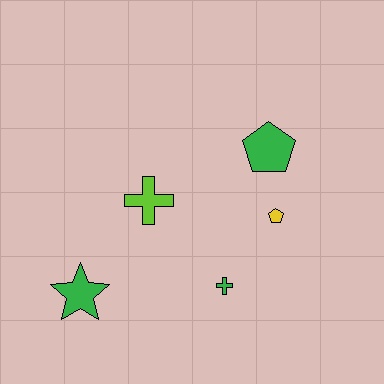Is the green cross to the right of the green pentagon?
No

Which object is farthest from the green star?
The green pentagon is farthest from the green star.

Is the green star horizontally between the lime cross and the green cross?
No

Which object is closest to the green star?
The lime cross is closest to the green star.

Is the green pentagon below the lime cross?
No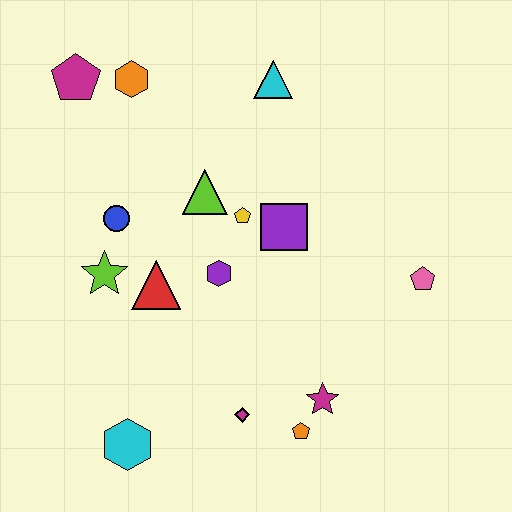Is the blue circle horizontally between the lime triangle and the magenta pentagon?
Yes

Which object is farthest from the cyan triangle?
The cyan hexagon is farthest from the cyan triangle.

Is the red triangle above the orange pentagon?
Yes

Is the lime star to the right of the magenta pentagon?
Yes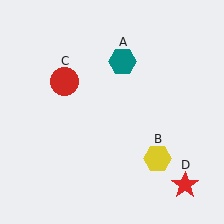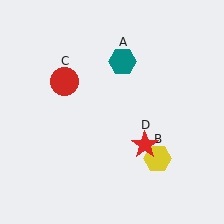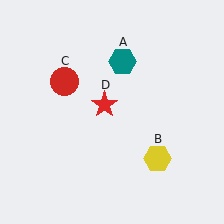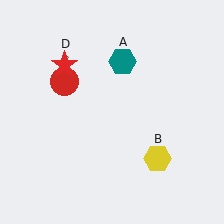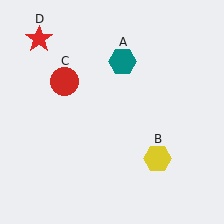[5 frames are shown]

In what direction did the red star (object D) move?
The red star (object D) moved up and to the left.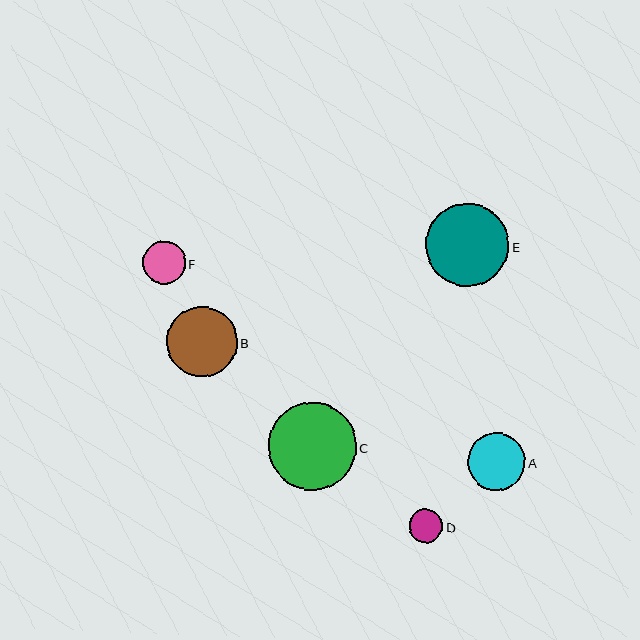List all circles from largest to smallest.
From largest to smallest: C, E, B, A, F, D.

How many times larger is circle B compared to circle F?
Circle B is approximately 1.6 times the size of circle F.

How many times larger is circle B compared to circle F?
Circle B is approximately 1.6 times the size of circle F.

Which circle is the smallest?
Circle D is the smallest with a size of approximately 34 pixels.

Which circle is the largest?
Circle C is the largest with a size of approximately 88 pixels.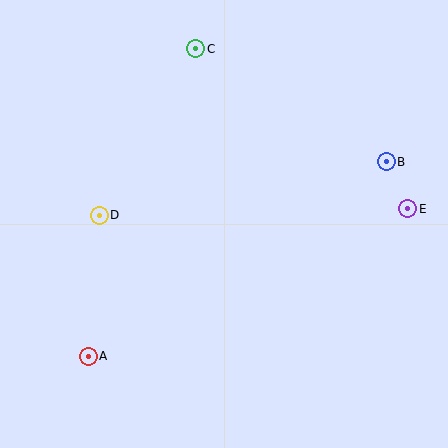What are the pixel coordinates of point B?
Point B is at (386, 162).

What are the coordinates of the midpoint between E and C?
The midpoint between E and C is at (302, 129).